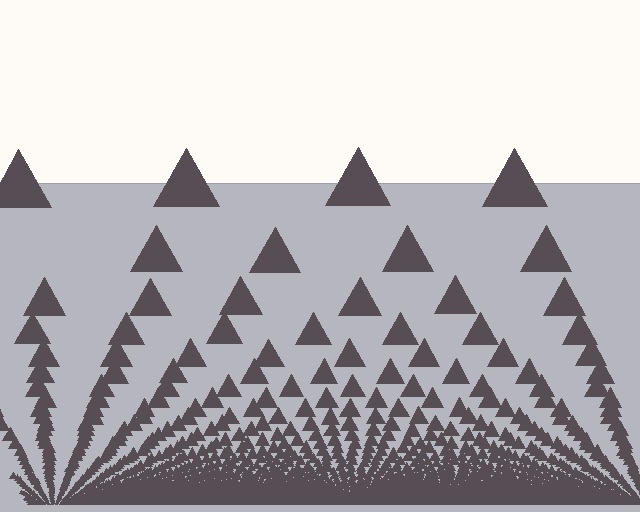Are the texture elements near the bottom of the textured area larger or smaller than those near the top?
Smaller. The gradient is inverted — elements near the bottom are smaller and denser.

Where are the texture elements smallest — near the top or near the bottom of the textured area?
Near the bottom.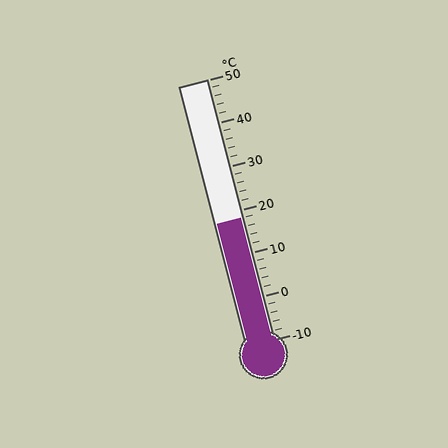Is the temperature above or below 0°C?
The temperature is above 0°C.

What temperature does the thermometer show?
The thermometer shows approximately 18°C.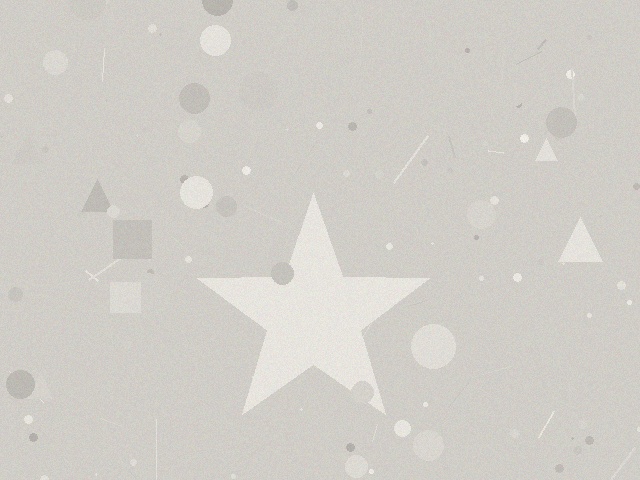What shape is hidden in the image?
A star is hidden in the image.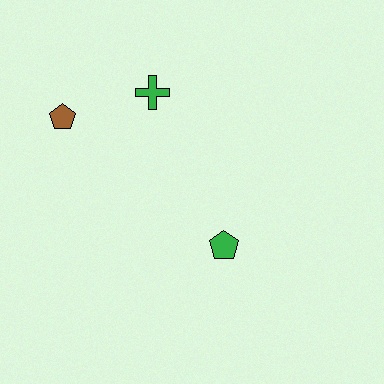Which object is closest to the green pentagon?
The green cross is closest to the green pentagon.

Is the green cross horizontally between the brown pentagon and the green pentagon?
Yes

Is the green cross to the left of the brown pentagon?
No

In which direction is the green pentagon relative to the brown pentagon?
The green pentagon is to the right of the brown pentagon.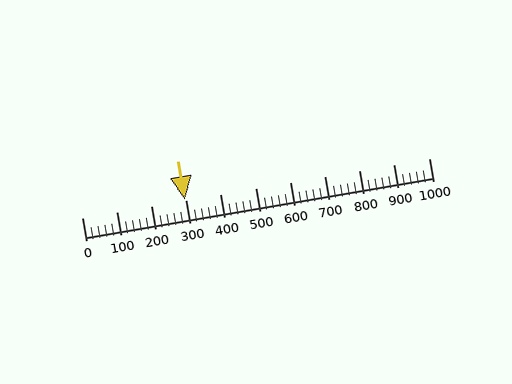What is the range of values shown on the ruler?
The ruler shows values from 0 to 1000.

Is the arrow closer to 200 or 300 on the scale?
The arrow is closer to 300.